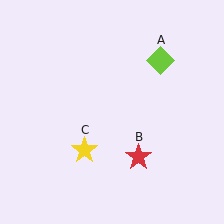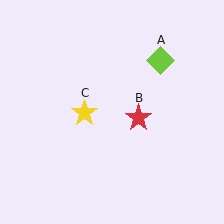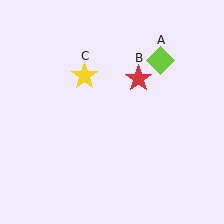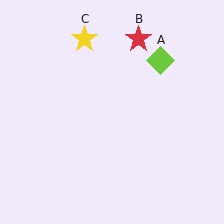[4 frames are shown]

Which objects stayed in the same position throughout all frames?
Lime diamond (object A) remained stationary.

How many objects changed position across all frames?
2 objects changed position: red star (object B), yellow star (object C).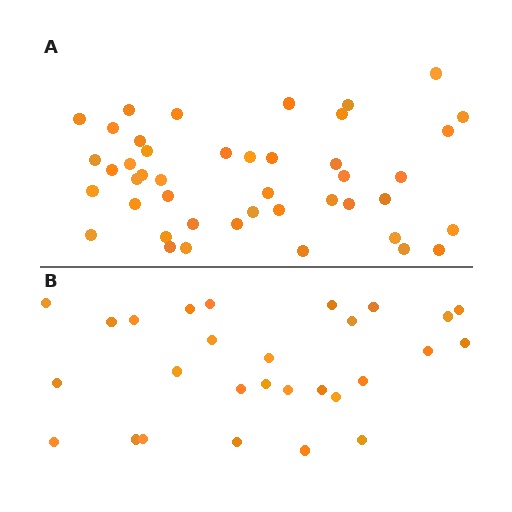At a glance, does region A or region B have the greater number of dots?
Region A (the top region) has more dots.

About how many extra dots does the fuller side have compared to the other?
Region A has approximately 15 more dots than region B.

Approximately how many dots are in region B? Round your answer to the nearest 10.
About 30 dots. (The exact count is 28, which rounds to 30.)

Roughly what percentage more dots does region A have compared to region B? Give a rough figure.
About 55% more.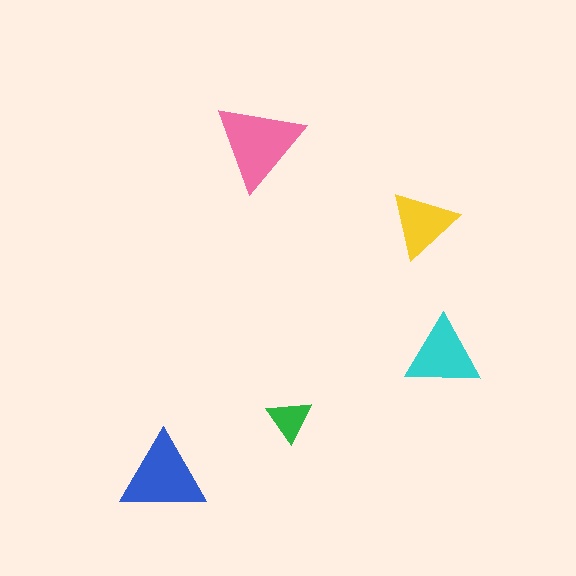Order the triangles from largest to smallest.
the pink one, the blue one, the cyan one, the yellow one, the green one.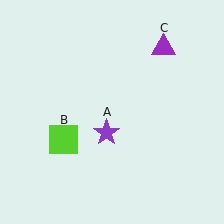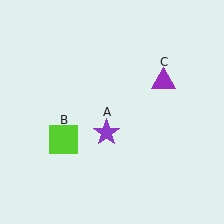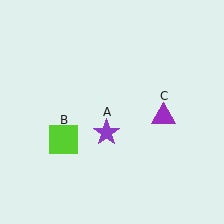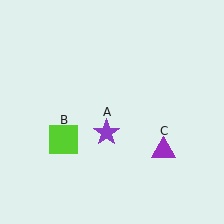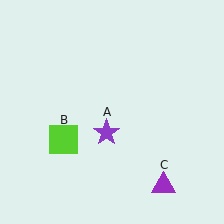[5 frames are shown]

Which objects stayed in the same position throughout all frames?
Purple star (object A) and lime square (object B) remained stationary.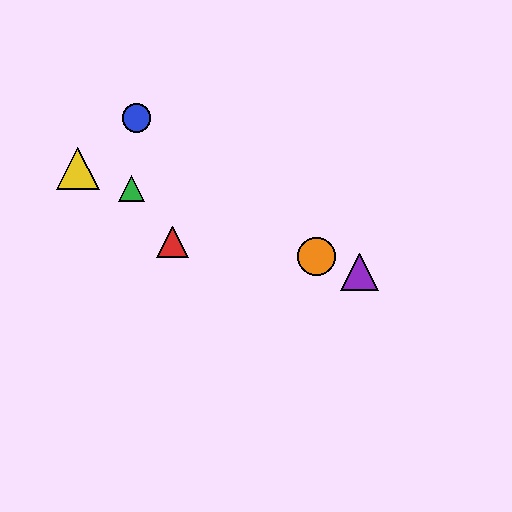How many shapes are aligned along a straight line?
4 shapes (the green triangle, the yellow triangle, the purple triangle, the orange circle) are aligned along a straight line.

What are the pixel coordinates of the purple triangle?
The purple triangle is at (359, 272).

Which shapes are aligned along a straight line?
The green triangle, the yellow triangle, the purple triangle, the orange circle are aligned along a straight line.